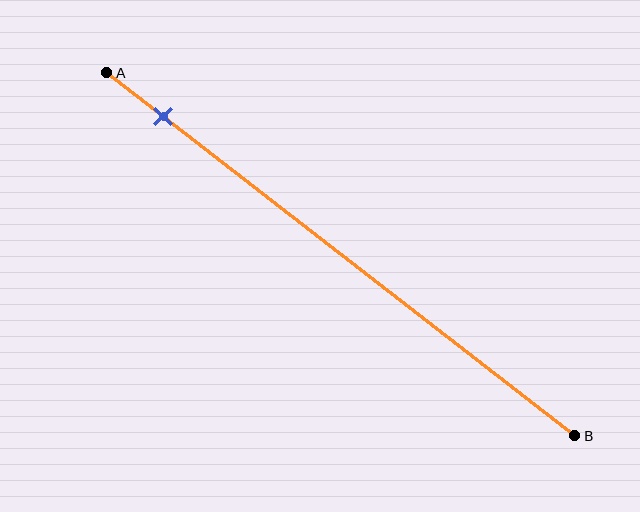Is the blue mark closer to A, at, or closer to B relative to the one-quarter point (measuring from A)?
The blue mark is closer to point A than the one-quarter point of segment AB.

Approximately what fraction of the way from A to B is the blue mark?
The blue mark is approximately 10% of the way from A to B.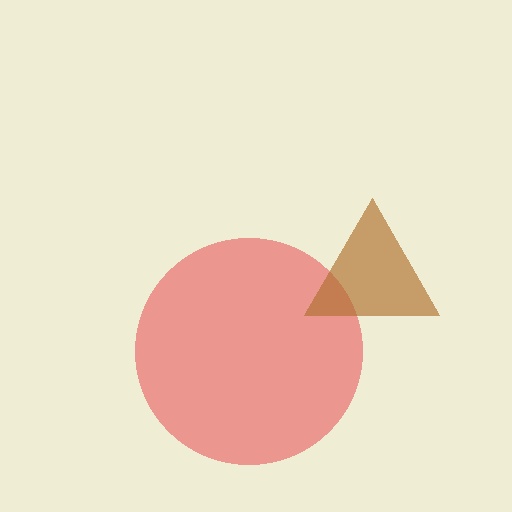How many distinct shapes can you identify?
There are 2 distinct shapes: a red circle, a brown triangle.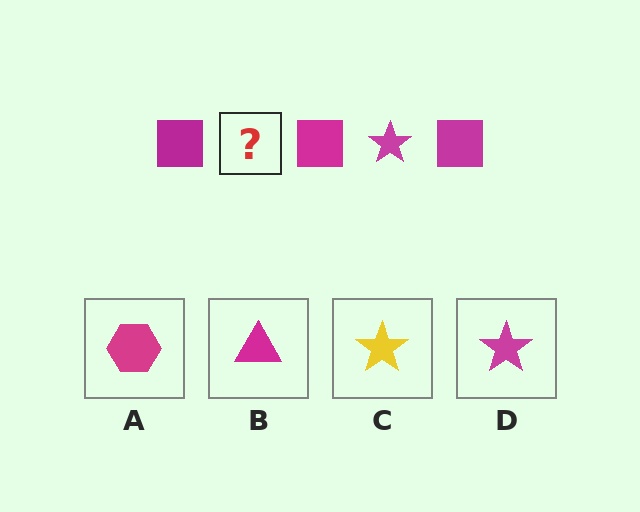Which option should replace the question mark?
Option D.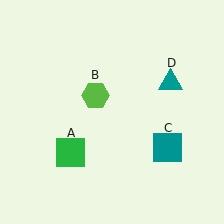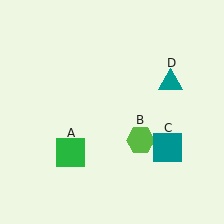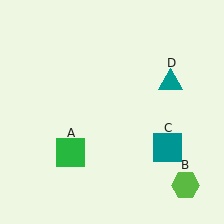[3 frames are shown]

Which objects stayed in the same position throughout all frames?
Green square (object A) and teal square (object C) and teal triangle (object D) remained stationary.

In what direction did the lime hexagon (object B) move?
The lime hexagon (object B) moved down and to the right.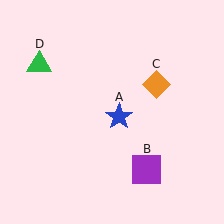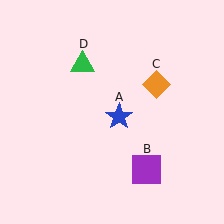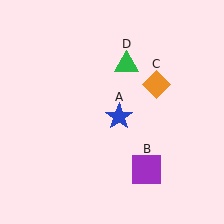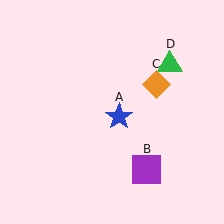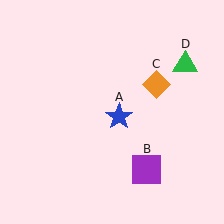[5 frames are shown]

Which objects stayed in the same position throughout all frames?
Blue star (object A) and purple square (object B) and orange diamond (object C) remained stationary.